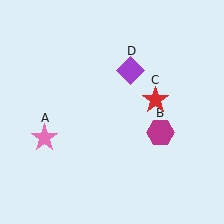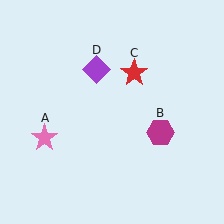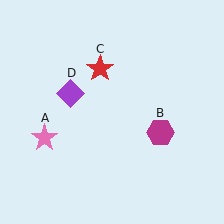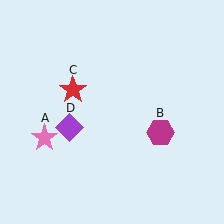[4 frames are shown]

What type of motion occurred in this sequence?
The red star (object C), purple diamond (object D) rotated counterclockwise around the center of the scene.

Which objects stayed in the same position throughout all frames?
Pink star (object A) and magenta hexagon (object B) remained stationary.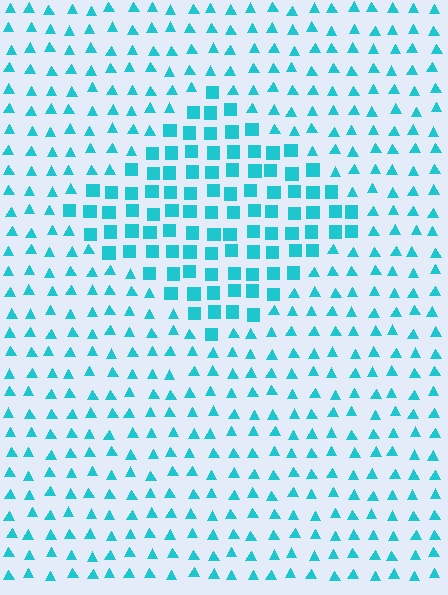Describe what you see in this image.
The image is filled with small cyan elements arranged in a uniform grid. A diamond-shaped region contains squares, while the surrounding area contains triangles. The boundary is defined purely by the change in element shape.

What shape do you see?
I see a diamond.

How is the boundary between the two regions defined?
The boundary is defined by a change in element shape: squares inside vs. triangles outside. All elements share the same color and spacing.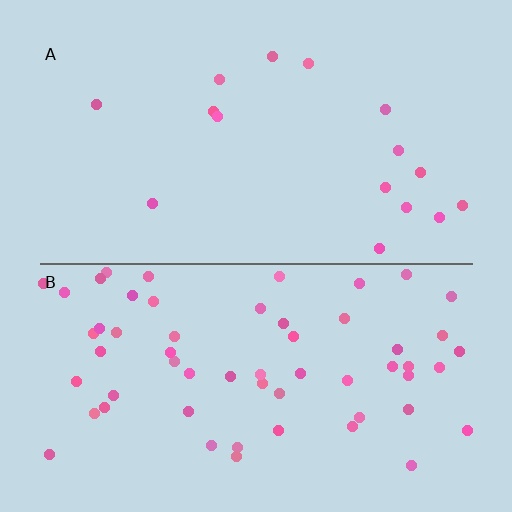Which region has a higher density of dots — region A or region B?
B (the bottom).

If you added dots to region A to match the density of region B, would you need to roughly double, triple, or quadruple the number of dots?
Approximately quadruple.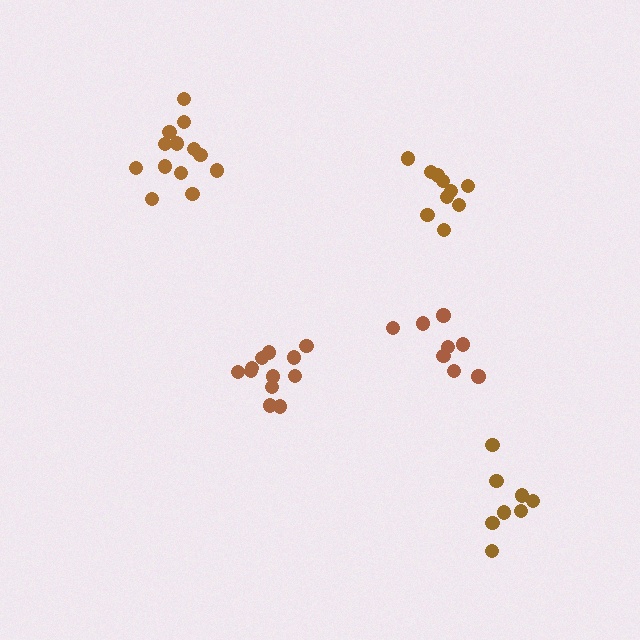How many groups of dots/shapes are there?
There are 5 groups.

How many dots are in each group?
Group 1: 12 dots, Group 2: 10 dots, Group 3: 8 dots, Group 4: 8 dots, Group 5: 13 dots (51 total).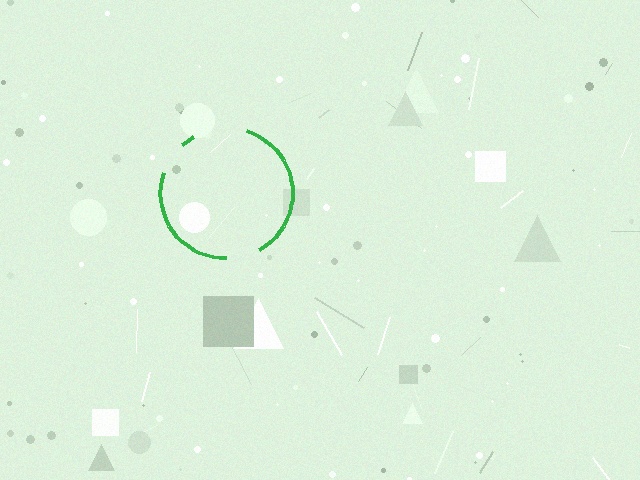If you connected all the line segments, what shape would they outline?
They would outline a circle.